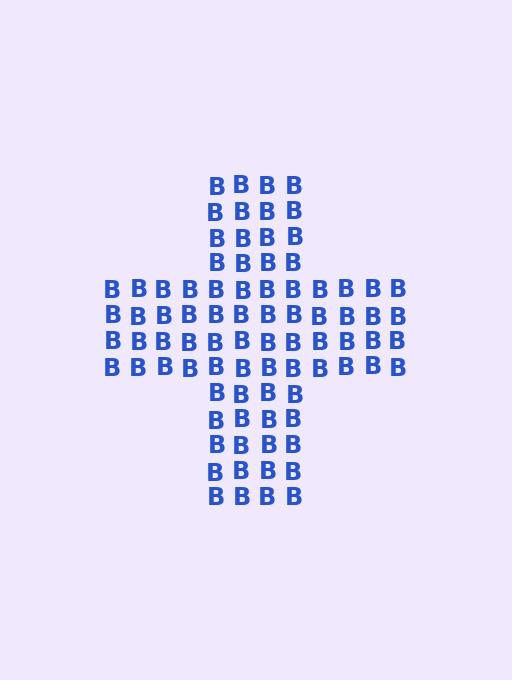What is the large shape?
The large shape is a cross.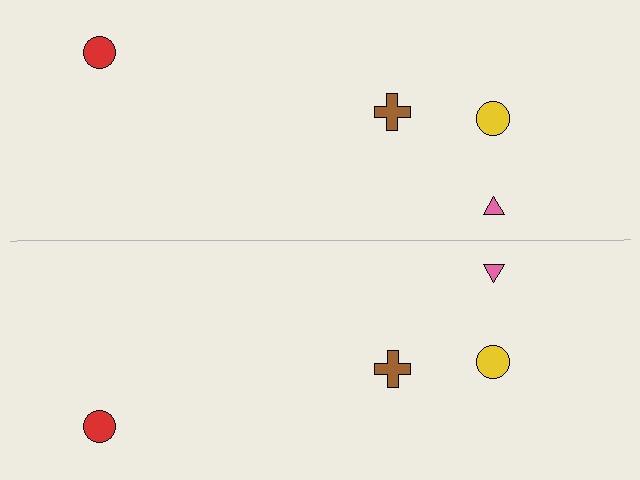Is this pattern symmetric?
Yes, this pattern has bilateral (reflection) symmetry.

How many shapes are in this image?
There are 8 shapes in this image.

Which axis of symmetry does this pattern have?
The pattern has a horizontal axis of symmetry running through the center of the image.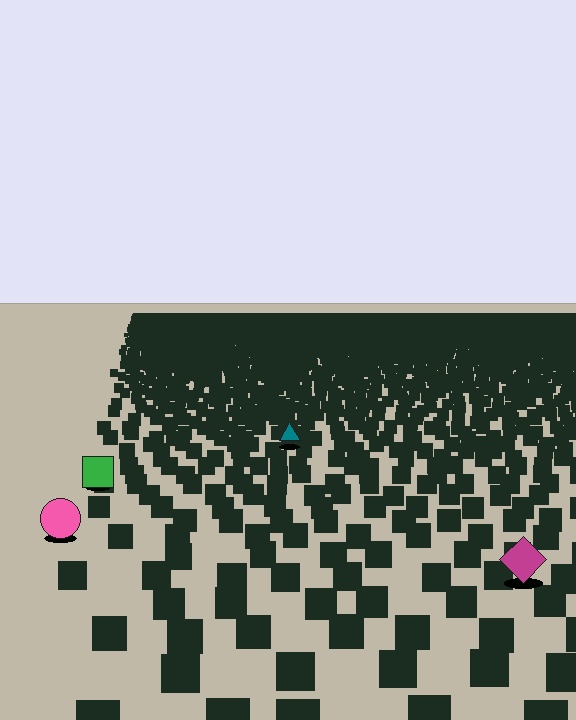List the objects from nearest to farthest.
From nearest to farthest: the magenta diamond, the pink circle, the green square, the teal triangle.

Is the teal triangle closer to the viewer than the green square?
No. The green square is closer — you can tell from the texture gradient: the ground texture is coarser near it.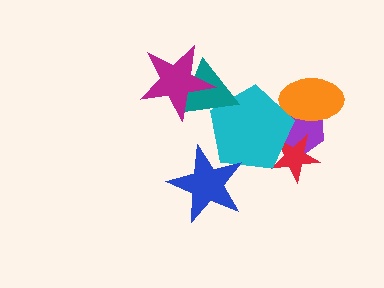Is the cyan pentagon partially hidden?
Yes, it is partially covered by another shape.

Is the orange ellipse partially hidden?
Yes, it is partially covered by another shape.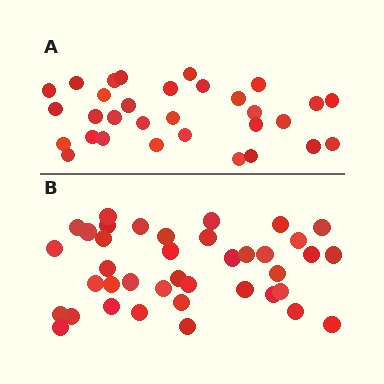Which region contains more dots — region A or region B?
Region B (the bottom region) has more dots.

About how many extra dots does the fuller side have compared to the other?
Region B has roughly 8 or so more dots than region A.